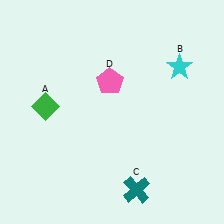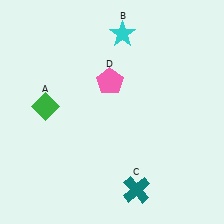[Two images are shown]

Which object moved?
The cyan star (B) moved left.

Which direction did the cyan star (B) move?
The cyan star (B) moved left.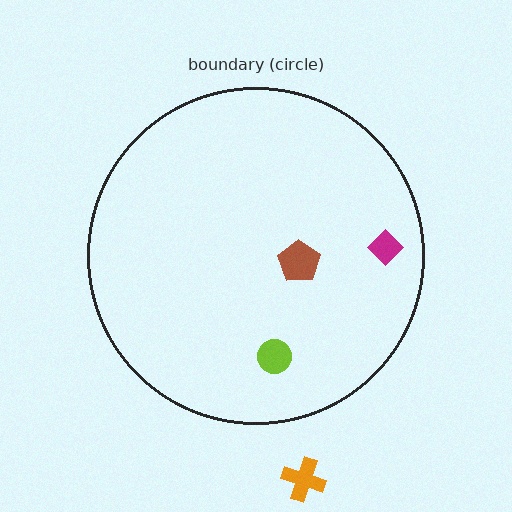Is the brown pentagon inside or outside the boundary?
Inside.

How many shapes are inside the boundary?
3 inside, 1 outside.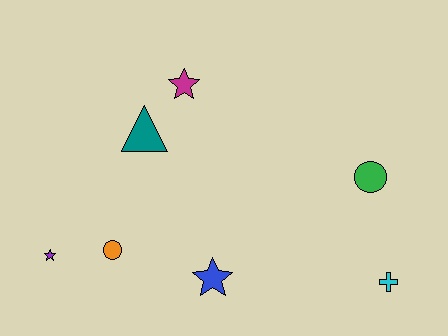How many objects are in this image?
There are 7 objects.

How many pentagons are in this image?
There are no pentagons.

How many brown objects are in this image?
There are no brown objects.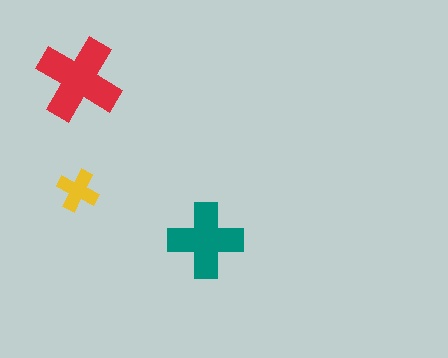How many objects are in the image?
There are 3 objects in the image.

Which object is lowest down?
The teal cross is bottommost.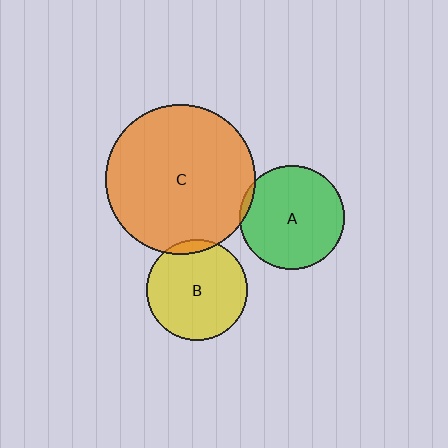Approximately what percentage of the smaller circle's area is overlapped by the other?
Approximately 5%.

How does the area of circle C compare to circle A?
Approximately 2.0 times.